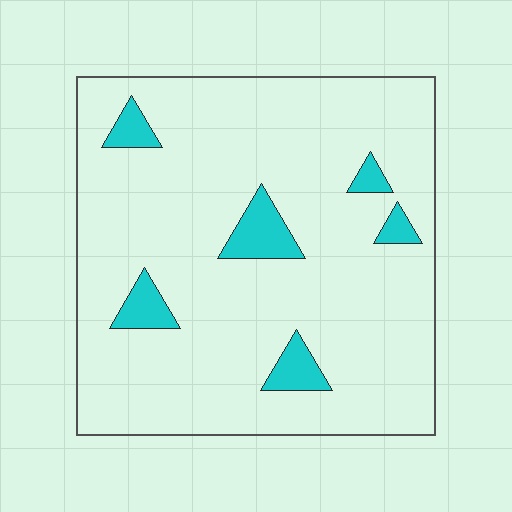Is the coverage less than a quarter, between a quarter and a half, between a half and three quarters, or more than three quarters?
Less than a quarter.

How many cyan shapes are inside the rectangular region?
6.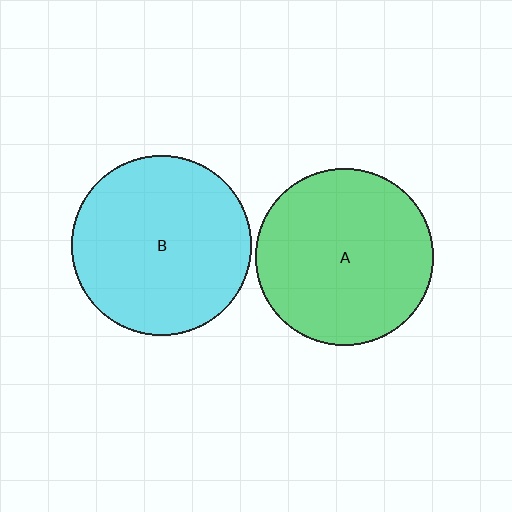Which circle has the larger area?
Circle B (cyan).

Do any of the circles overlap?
No, none of the circles overlap.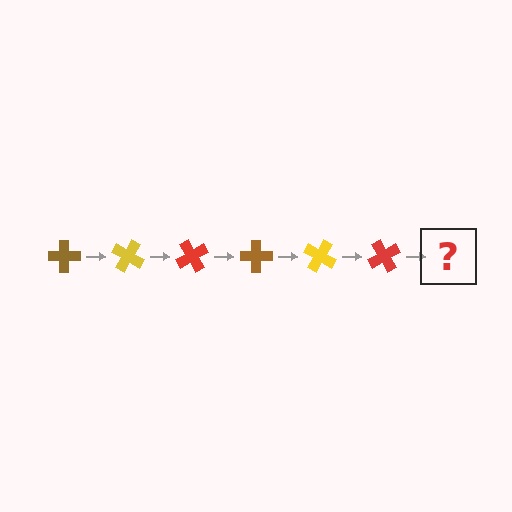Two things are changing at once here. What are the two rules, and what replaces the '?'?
The two rules are that it rotates 30 degrees each step and the color cycles through brown, yellow, and red. The '?' should be a brown cross, rotated 180 degrees from the start.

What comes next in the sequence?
The next element should be a brown cross, rotated 180 degrees from the start.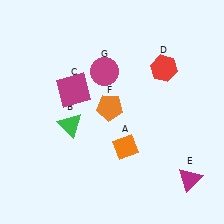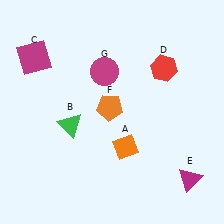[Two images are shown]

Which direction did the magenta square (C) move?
The magenta square (C) moved left.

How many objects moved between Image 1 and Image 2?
1 object moved between the two images.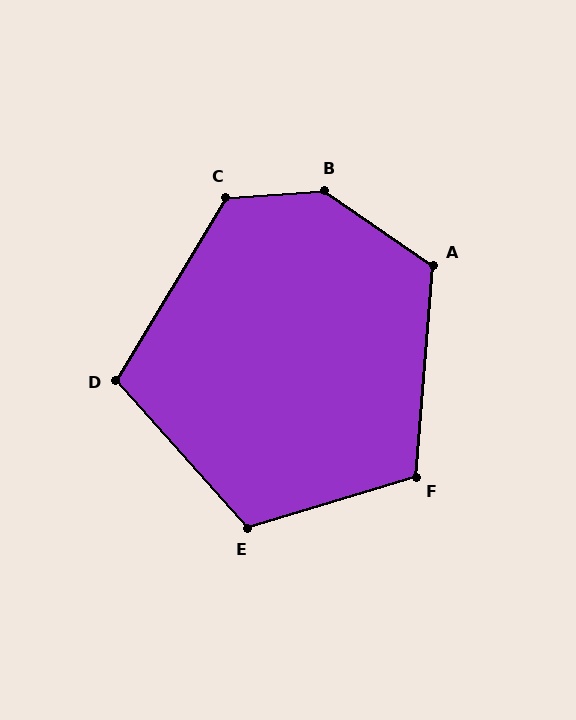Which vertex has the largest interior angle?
B, at approximately 141 degrees.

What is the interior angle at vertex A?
Approximately 120 degrees (obtuse).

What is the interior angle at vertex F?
Approximately 112 degrees (obtuse).